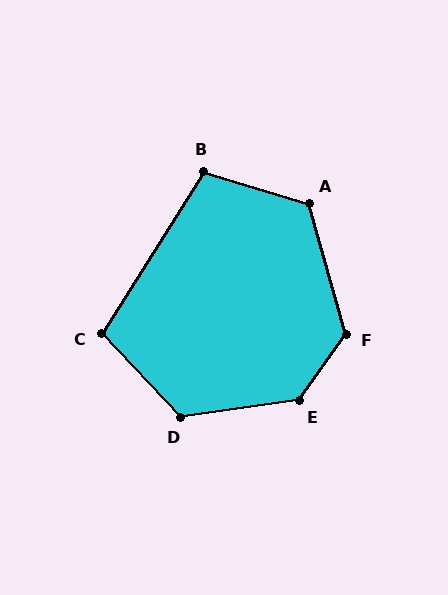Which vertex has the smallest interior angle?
C, at approximately 104 degrees.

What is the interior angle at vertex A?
Approximately 122 degrees (obtuse).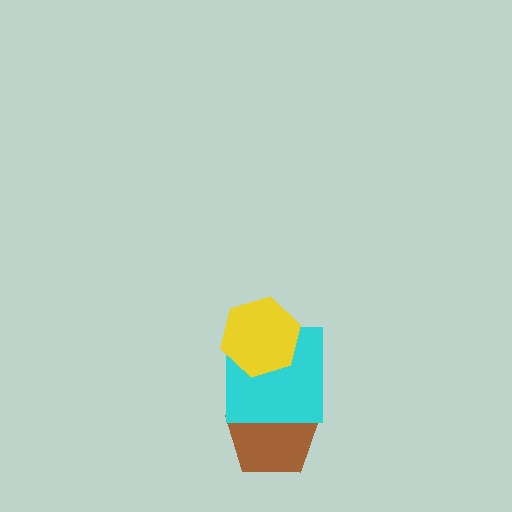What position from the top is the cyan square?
The cyan square is 2nd from the top.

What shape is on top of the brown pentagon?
The cyan square is on top of the brown pentagon.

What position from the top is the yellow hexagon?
The yellow hexagon is 1st from the top.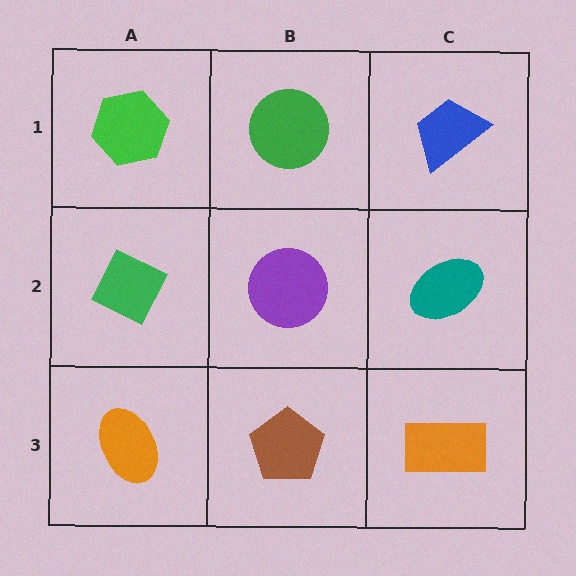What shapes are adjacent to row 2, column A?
A green hexagon (row 1, column A), an orange ellipse (row 3, column A), a purple circle (row 2, column B).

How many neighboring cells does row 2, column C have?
3.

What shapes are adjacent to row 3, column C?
A teal ellipse (row 2, column C), a brown pentagon (row 3, column B).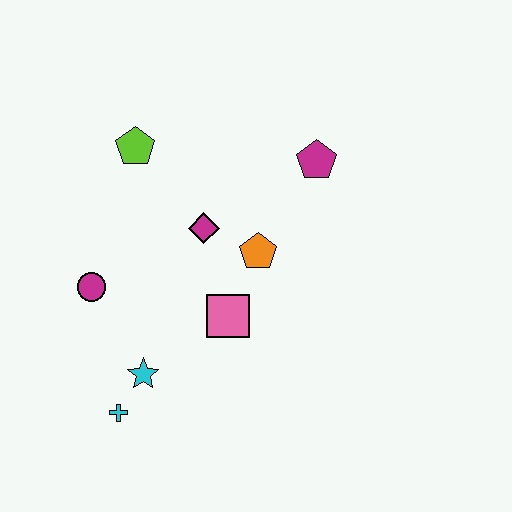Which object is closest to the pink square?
The orange pentagon is closest to the pink square.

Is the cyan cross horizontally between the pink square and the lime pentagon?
No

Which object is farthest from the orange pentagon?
The cyan cross is farthest from the orange pentagon.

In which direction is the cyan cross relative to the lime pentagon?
The cyan cross is below the lime pentagon.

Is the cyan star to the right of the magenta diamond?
No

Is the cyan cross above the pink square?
No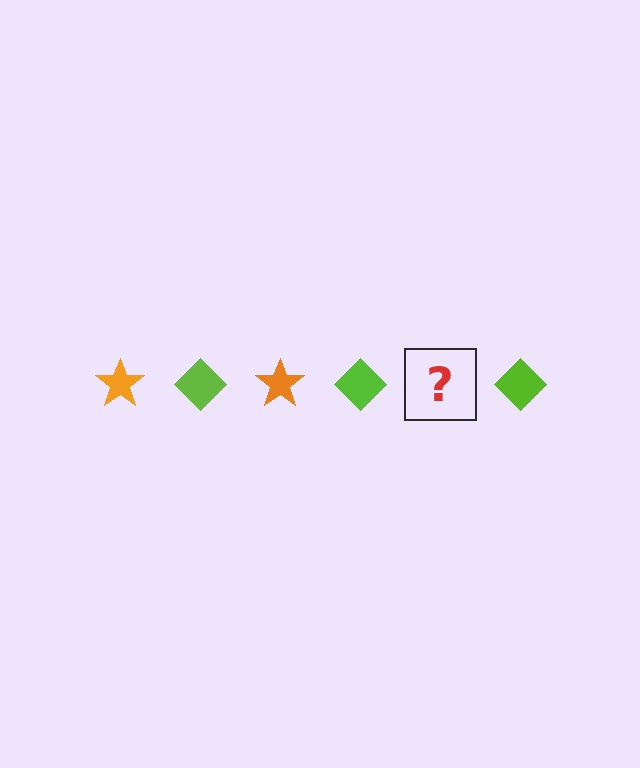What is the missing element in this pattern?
The missing element is an orange star.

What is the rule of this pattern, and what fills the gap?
The rule is that the pattern alternates between orange star and lime diamond. The gap should be filled with an orange star.